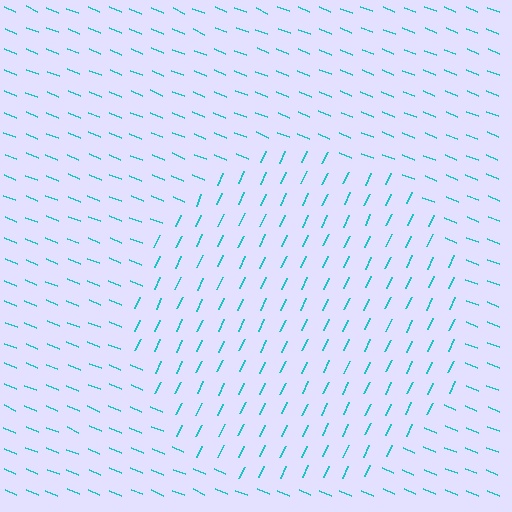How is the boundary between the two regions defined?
The boundary is defined purely by a change in line orientation (approximately 87 degrees difference). All lines are the same color and thickness.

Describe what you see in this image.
The image is filled with small cyan line segments. A circle region in the image has lines oriented differently from the surrounding lines, creating a visible texture boundary.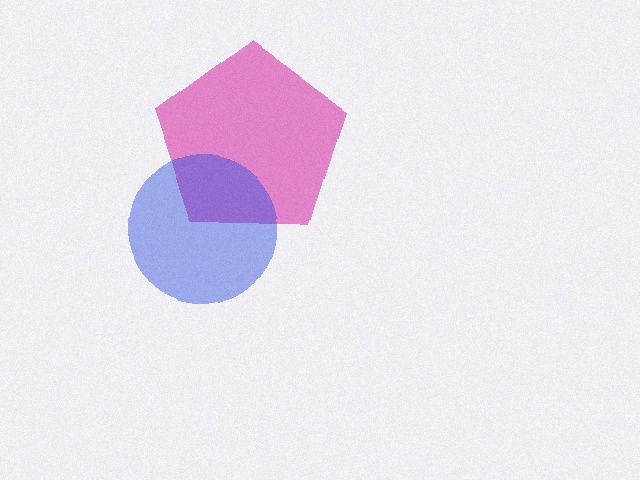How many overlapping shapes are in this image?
There are 2 overlapping shapes in the image.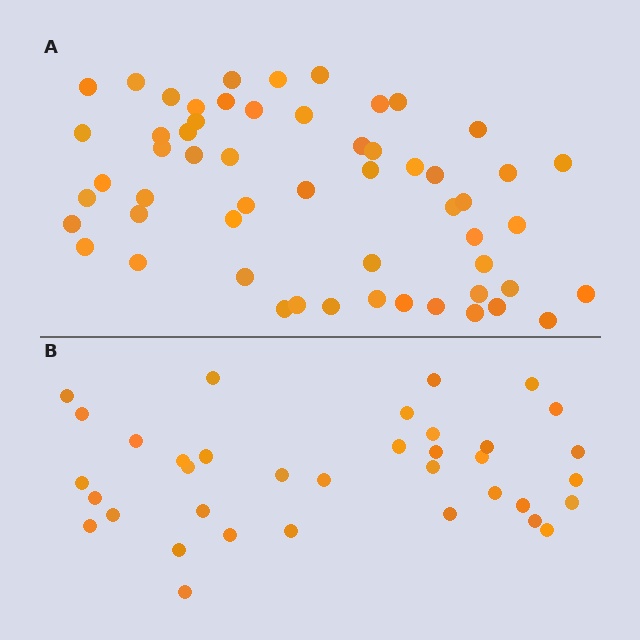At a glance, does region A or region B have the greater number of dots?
Region A (the top region) has more dots.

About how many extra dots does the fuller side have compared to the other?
Region A has approximately 20 more dots than region B.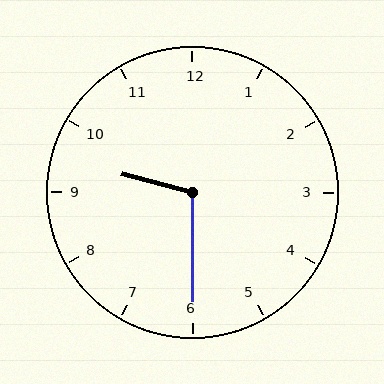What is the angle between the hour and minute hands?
Approximately 105 degrees.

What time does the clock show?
9:30.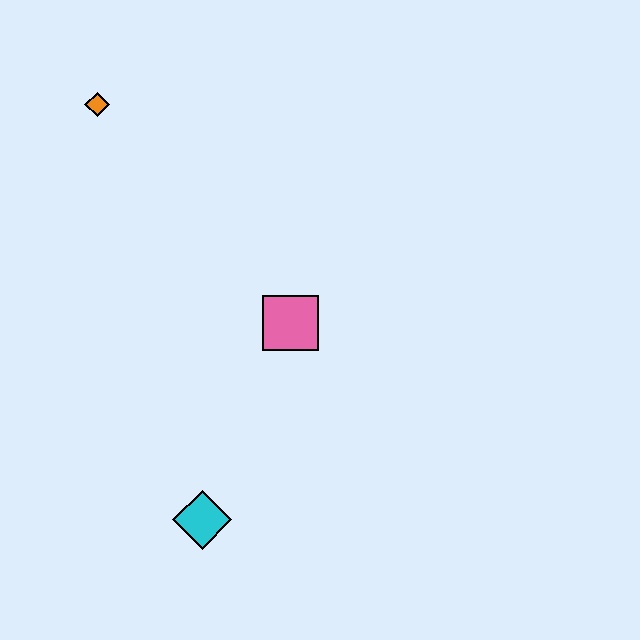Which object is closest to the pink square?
The cyan diamond is closest to the pink square.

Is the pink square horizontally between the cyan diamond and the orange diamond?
No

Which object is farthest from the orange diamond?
The cyan diamond is farthest from the orange diamond.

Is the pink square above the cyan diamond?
Yes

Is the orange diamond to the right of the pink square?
No